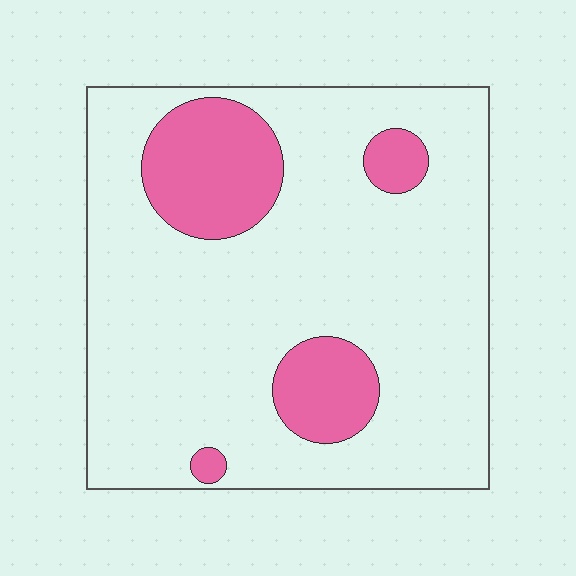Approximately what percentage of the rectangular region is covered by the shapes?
Approximately 20%.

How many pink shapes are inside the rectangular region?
4.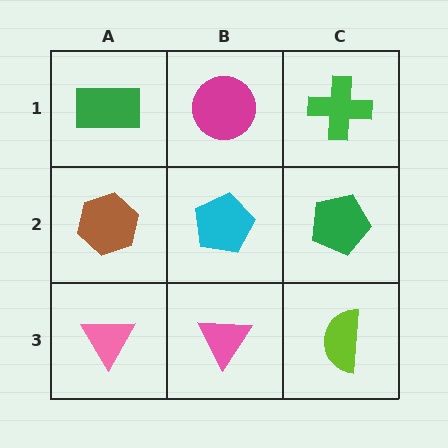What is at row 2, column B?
A cyan pentagon.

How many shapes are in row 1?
3 shapes.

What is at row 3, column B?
A pink triangle.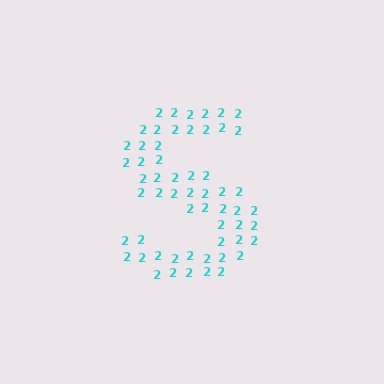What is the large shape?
The large shape is the letter S.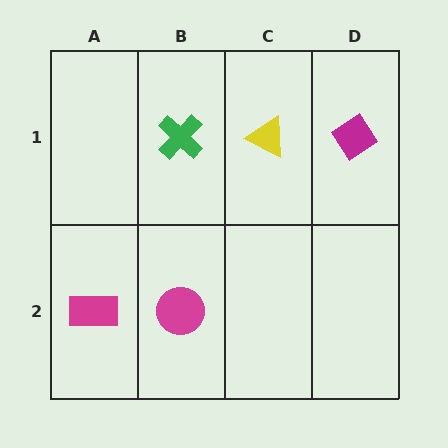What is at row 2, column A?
A magenta rectangle.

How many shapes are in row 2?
2 shapes.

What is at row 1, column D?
A magenta diamond.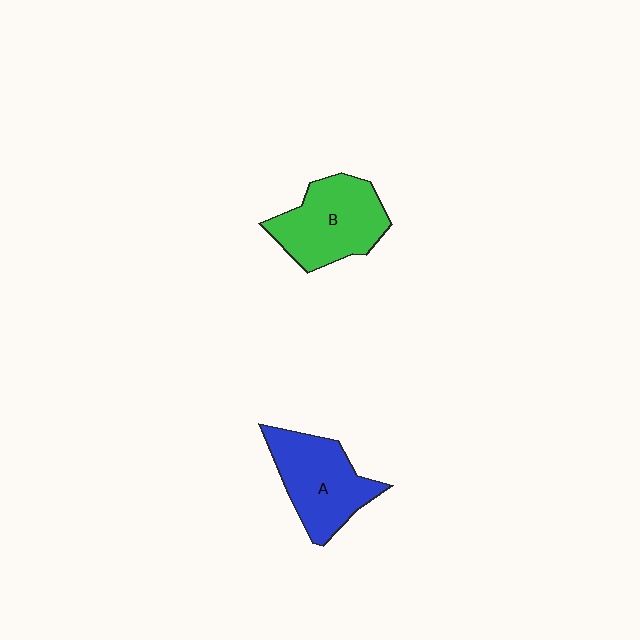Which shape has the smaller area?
Shape A (blue).